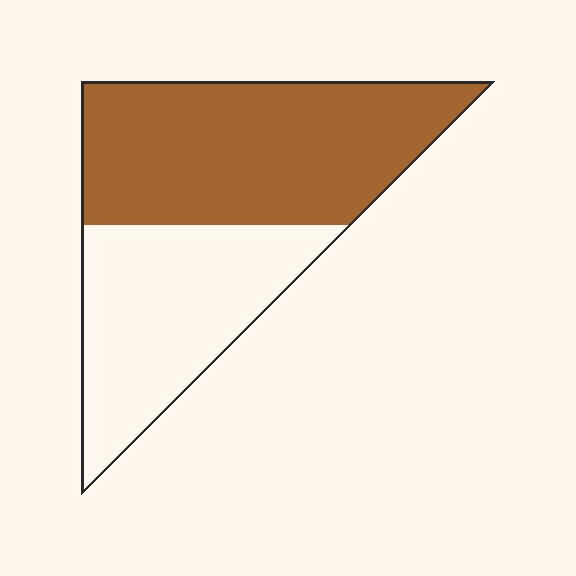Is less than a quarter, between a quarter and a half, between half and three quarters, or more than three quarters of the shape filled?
Between half and three quarters.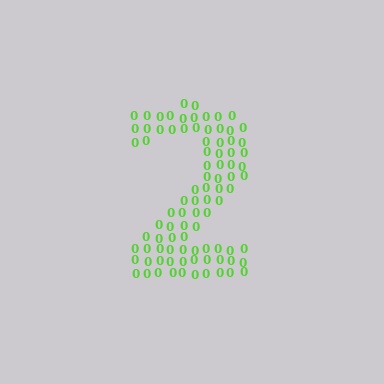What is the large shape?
The large shape is the digit 2.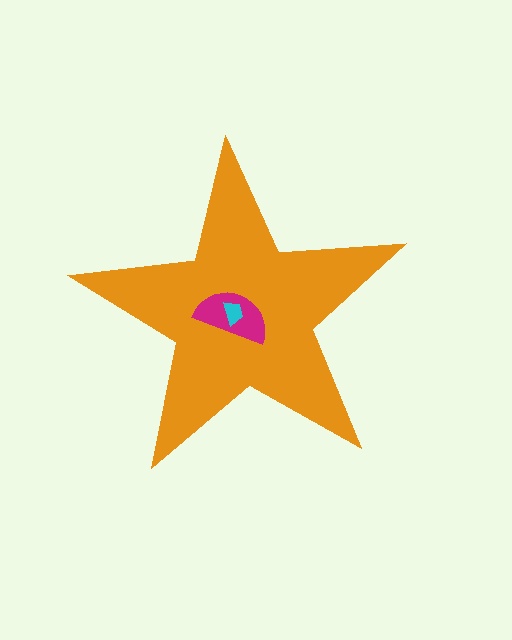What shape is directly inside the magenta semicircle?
The cyan trapezoid.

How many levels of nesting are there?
3.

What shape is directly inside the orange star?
The magenta semicircle.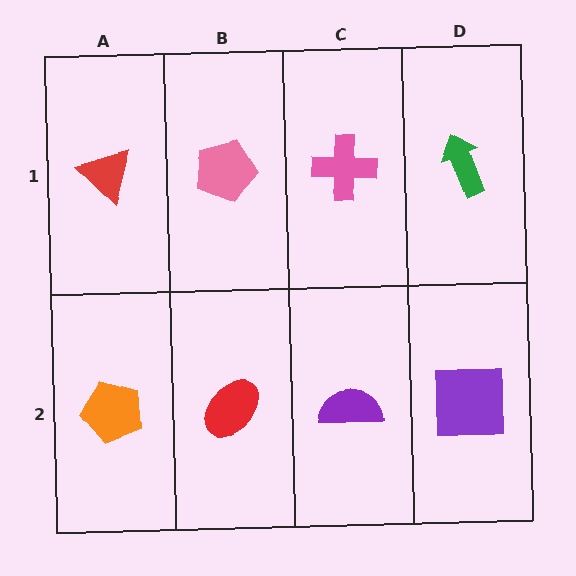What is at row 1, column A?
A red triangle.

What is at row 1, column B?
A pink pentagon.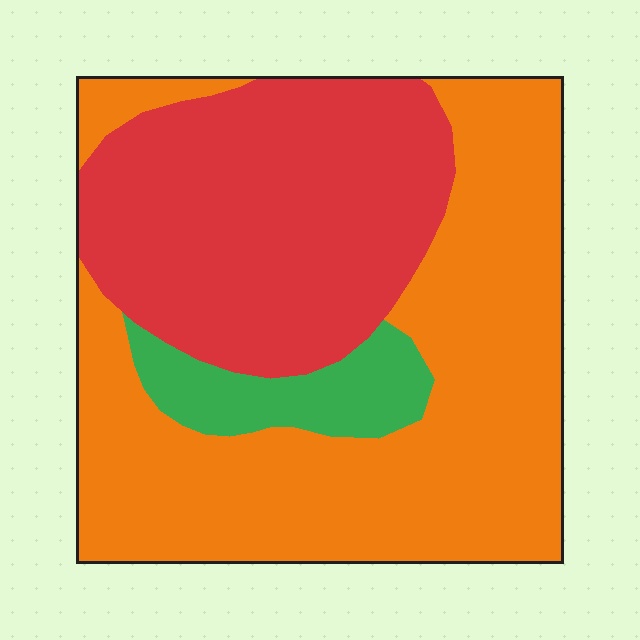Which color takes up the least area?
Green, at roughly 10%.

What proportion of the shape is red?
Red takes up between a third and a half of the shape.